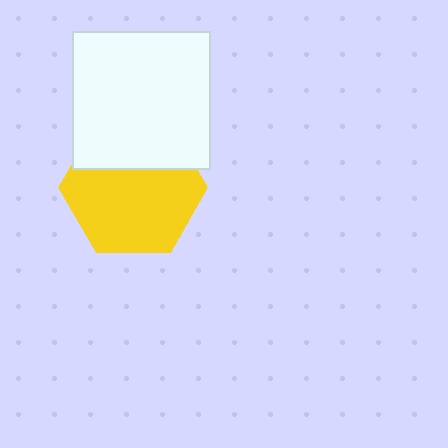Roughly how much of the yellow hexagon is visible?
Most of it is visible (roughly 68%).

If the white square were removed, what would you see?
You would see the complete yellow hexagon.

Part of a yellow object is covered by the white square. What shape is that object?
It is a hexagon.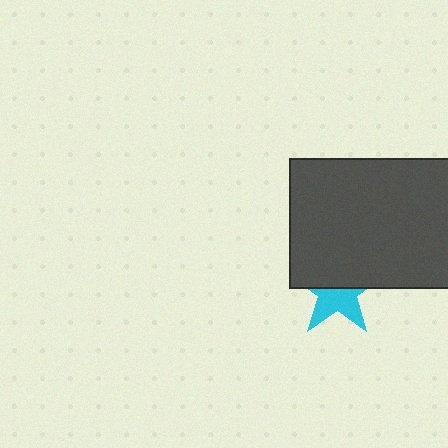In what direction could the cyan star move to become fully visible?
The cyan star could move down. That would shift it out from behind the dark gray rectangle entirely.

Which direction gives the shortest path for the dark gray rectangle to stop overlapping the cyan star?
Moving up gives the shortest separation.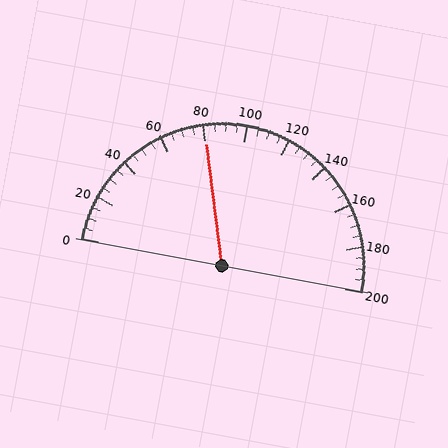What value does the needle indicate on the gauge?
The needle indicates approximately 80.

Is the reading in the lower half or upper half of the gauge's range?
The reading is in the lower half of the range (0 to 200).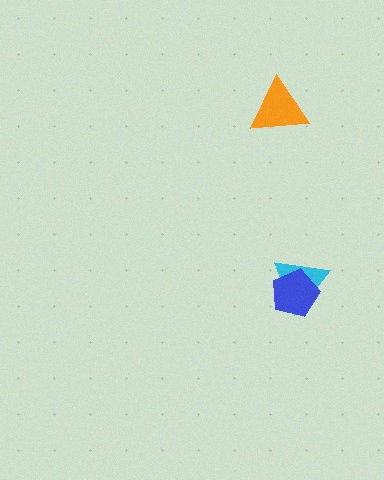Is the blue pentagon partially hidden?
No, no other shape covers it.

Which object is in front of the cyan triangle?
The blue pentagon is in front of the cyan triangle.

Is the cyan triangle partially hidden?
Yes, it is partially covered by another shape.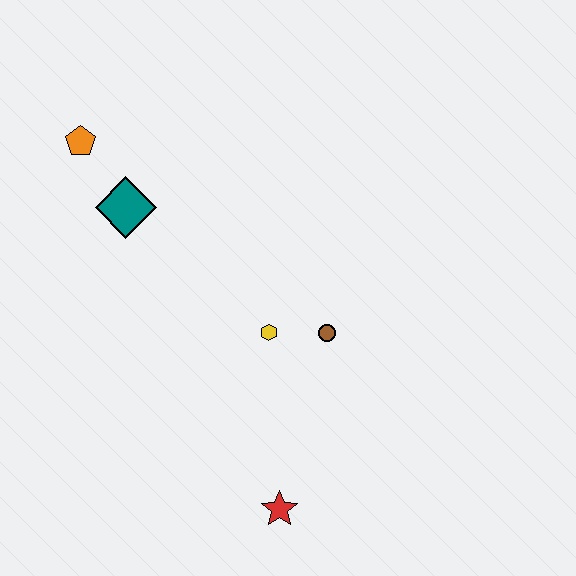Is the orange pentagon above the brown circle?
Yes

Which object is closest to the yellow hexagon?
The brown circle is closest to the yellow hexagon.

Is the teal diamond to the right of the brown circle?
No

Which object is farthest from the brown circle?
The orange pentagon is farthest from the brown circle.